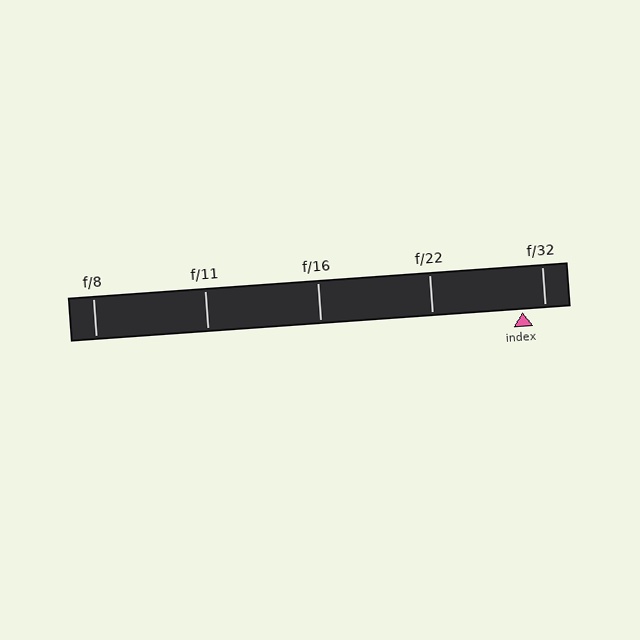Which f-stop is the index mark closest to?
The index mark is closest to f/32.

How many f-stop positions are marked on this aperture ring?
There are 5 f-stop positions marked.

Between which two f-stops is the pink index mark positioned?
The index mark is between f/22 and f/32.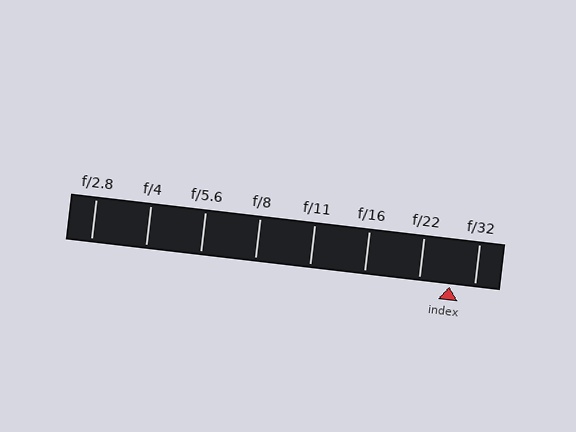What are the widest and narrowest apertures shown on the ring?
The widest aperture shown is f/2.8 and the narrowest is f/32.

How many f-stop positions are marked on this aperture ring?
There are 8 f-stop positions marked.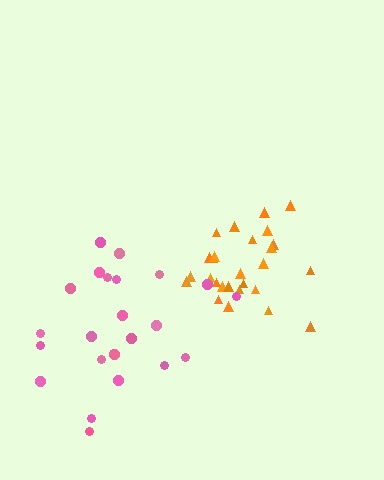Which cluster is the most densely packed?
Orange.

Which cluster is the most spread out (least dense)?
Pink.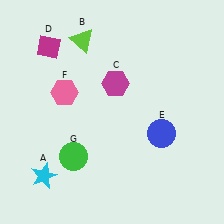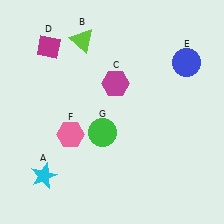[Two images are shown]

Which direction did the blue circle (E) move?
The blue circle (E) moved up.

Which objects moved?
The objects that moved are: the blue circle (E), the pink hexagon (F), the green circle (G).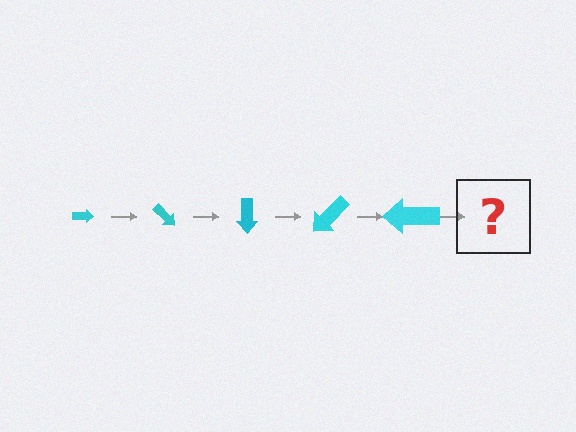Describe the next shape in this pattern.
It should be an arrow, larger than the previous one and rotated 225 degrees from the start.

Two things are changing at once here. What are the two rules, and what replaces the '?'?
The two rules are that the arrow grows larger each step and it rotates 45 degrees each step. The '?' should be an arrow, larger than the previous one and rotated 225 degrees from the start.